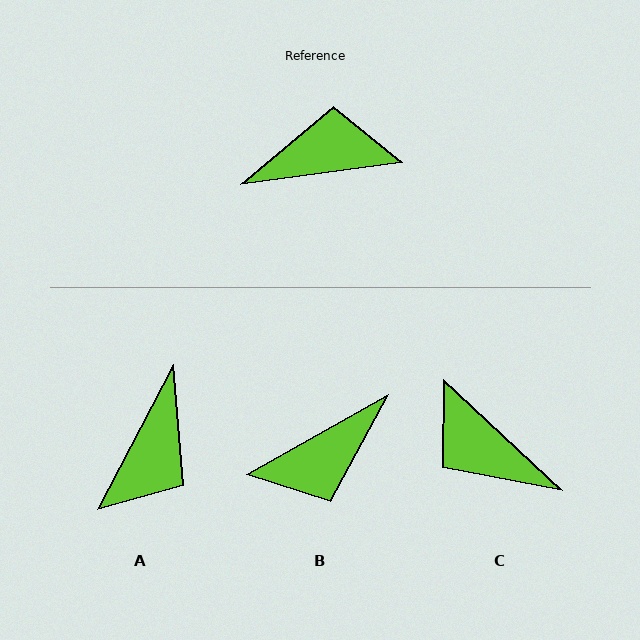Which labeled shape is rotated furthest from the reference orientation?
B, about 158 degrees away.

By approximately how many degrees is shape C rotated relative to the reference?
Approximately 129 degrees counter-clockwise.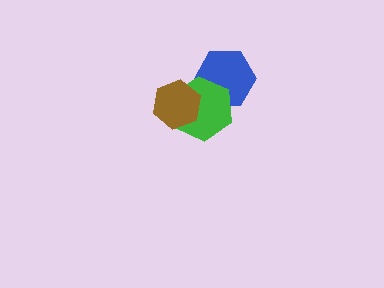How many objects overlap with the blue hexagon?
1 object overlaps with the blue hexagon.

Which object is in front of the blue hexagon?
The green hexagon is in front of the blue hexagon.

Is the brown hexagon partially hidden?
No, no other shape covers it.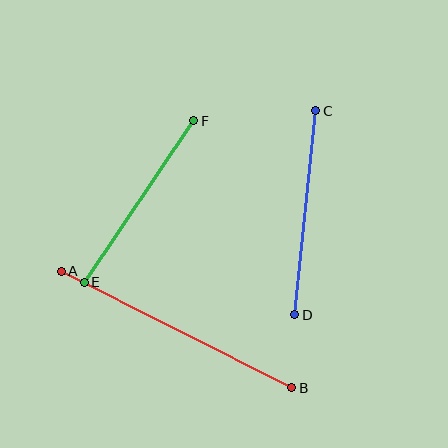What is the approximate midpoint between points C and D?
The midpoint is at approximately (305, 213) pixels.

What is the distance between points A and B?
The distance is approximately 259 pixels.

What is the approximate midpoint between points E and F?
The midpoint is at approximately (139, 202) pixels.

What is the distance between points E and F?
The distance is approximately 195 pixels.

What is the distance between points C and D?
The distance is approximately 205 pixels.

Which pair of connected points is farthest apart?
Points A and B are farthest apart.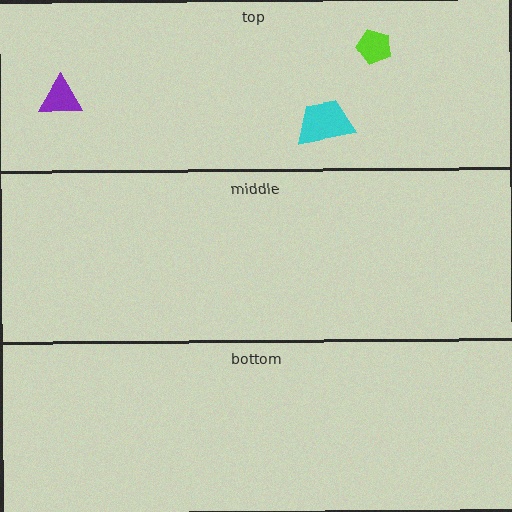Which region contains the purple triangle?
The top region.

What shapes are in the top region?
The purple triangle, the lime pentagon, the cyan trapezoid.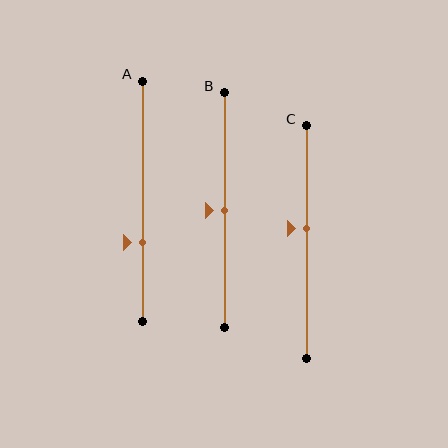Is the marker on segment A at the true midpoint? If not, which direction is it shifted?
No, the marker on segment A is shifted downward by about 17% of the segment length.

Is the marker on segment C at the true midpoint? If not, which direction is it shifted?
No, the marker on segment C is shifted upward by about 6% of the segment length.